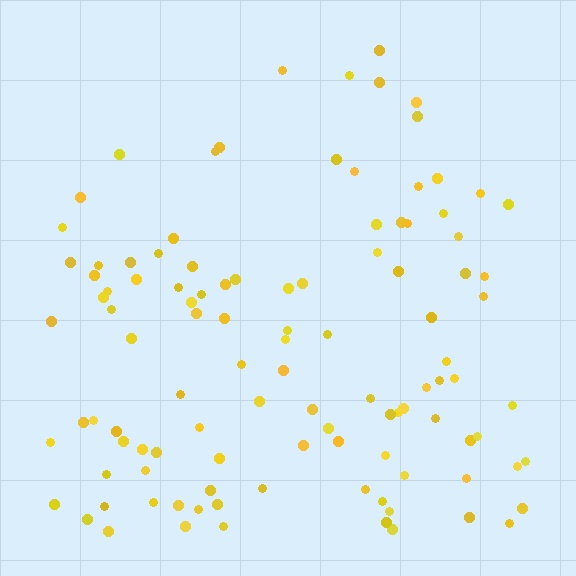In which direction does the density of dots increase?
From top to bottom, with the bottom side densest.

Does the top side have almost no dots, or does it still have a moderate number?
Still a moderate number, just noticeably fewer than the bottom.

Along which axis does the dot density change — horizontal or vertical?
Vertical.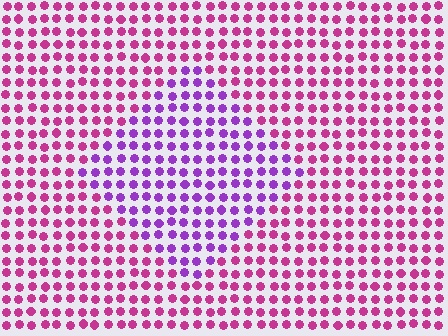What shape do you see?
I see a diamond.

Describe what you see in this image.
The image is filled with small magenta elements in a uniform arrangement. A diamond-shaped region is visible where the elements are tinted to a slightly different hue, forming a subtle color boundary.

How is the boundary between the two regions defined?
The boundary is defined purely by a slight shift in hue (about 40 degrees). Spacing, size, and orientation are identical on both sides.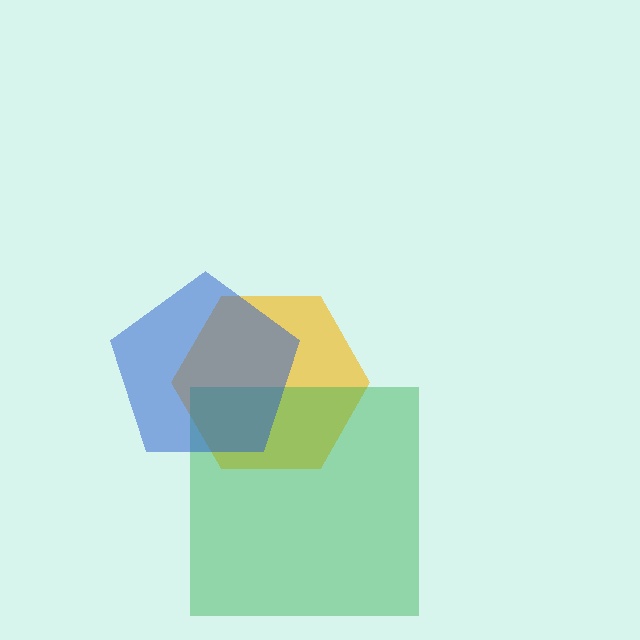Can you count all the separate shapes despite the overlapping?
Yes, there are 3 separate shapes.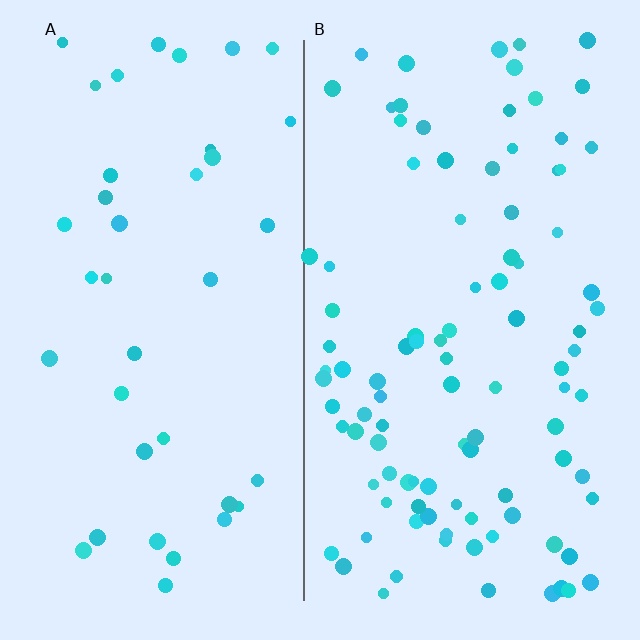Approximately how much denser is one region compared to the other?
Approximately 2.6× — region B over region A.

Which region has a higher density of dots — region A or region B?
B (the right).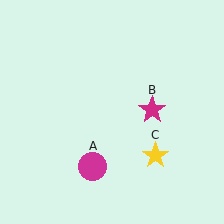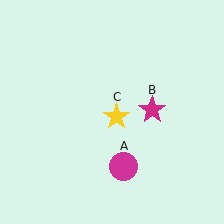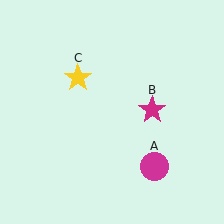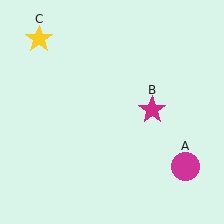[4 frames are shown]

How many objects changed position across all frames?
2 objects changed position: magenta circle (object A), yellow star (object C).